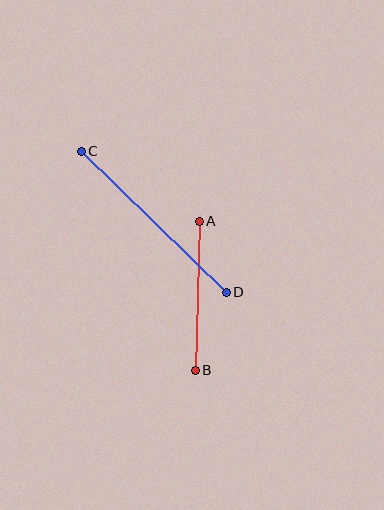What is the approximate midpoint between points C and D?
The midpoint is at approximately (154, 222) pixels.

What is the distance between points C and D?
The distance is approximately 202 pixels.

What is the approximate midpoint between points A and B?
The midpoint is at approximately (197, 296) pixels.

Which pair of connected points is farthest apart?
Points C and D are farthest apart.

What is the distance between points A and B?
The distance is approximately 149 pixels.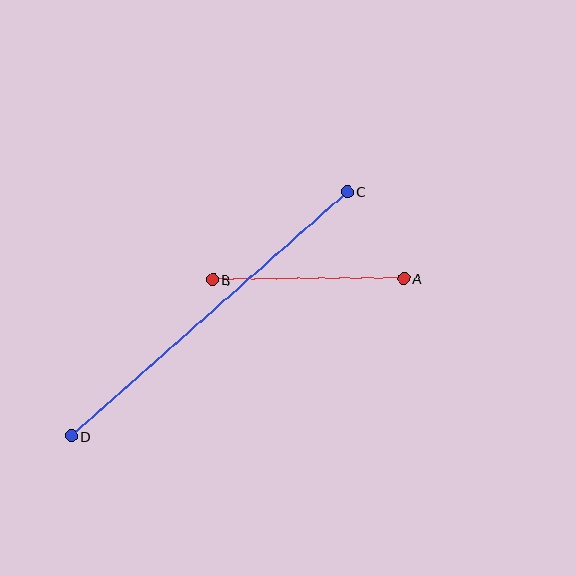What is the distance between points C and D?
The distance is approximately 369 pixels.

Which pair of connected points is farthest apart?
Points C and D are farthest apart.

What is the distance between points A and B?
The distance is approximately 191 pixels.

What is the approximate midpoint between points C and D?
The midpoint is at approximately (209, 314) pixels.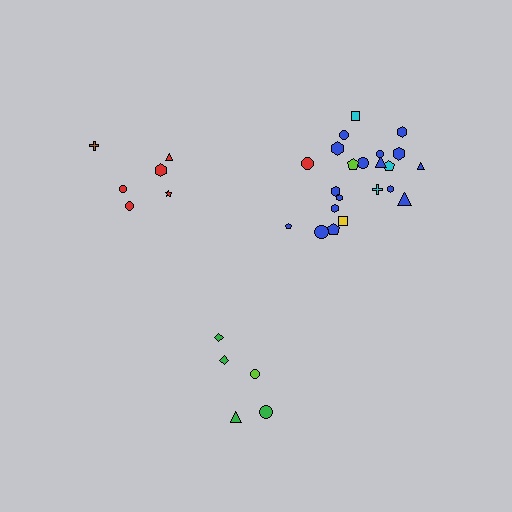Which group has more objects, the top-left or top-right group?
The top-right group.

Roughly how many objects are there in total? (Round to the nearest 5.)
Roughly 35 objects in total.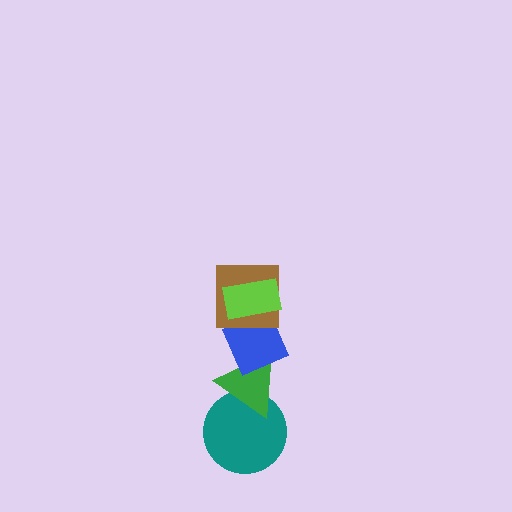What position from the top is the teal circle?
The teal circle is 5th from the top.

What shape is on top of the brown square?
The lime rectangle is on top of the brown square.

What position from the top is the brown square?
The brown square is 2nd from the top.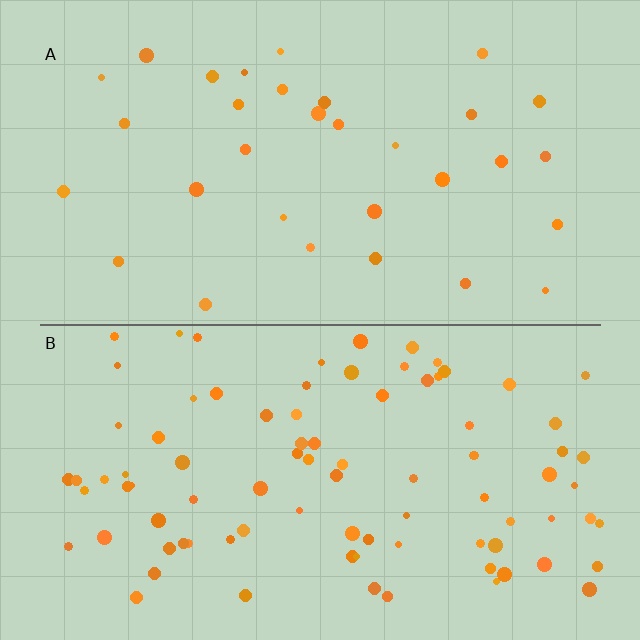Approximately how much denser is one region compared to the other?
Approximately 2.8× — region B over region A.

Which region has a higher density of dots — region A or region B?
B (the bottom).